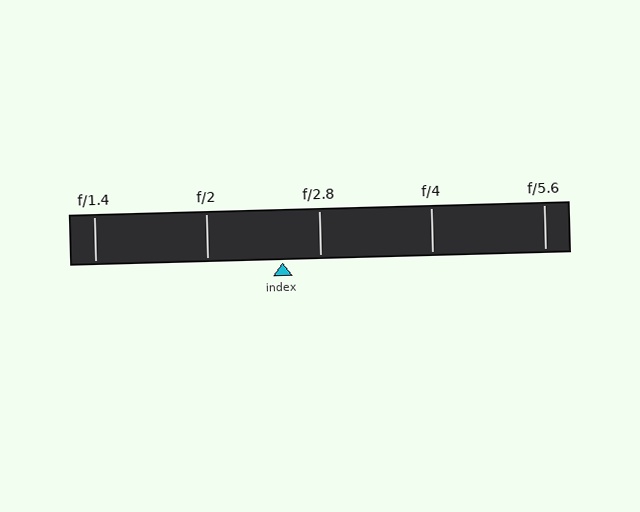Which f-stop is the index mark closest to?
The index mark is closest to f/2.8.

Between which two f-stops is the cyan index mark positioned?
The index mark is between f/2 and f/2.8.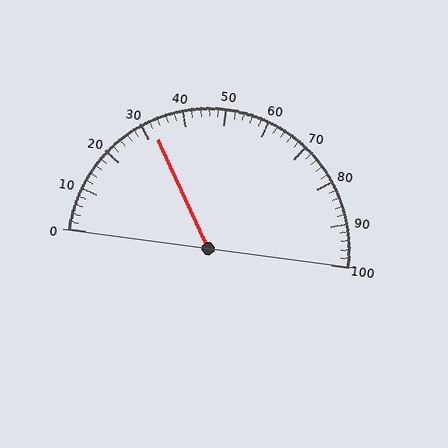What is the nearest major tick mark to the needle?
The nearest major tick mark is 30.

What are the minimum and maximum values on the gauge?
The gauge ranges from 0 to 100.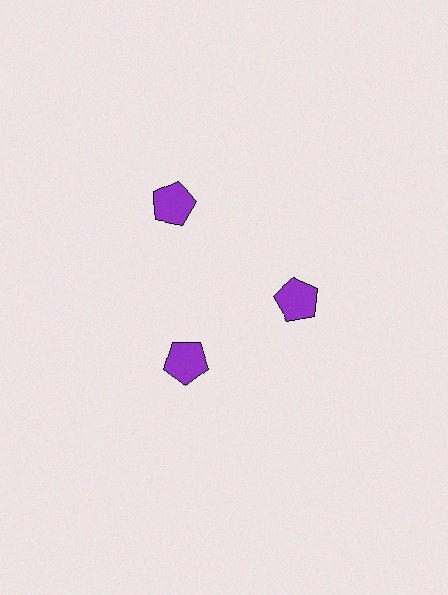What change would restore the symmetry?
The symmetry would be restored by moving it inward, back onto the ring so that all 3 pentagons sit at equal angles and equal distance from the center.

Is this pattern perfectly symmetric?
No. The 3 purple pentagons are arranged in a ring, but one element near the 11 o'clock position is pushed outward from the center, breaking the 3-fold rotational symmetry.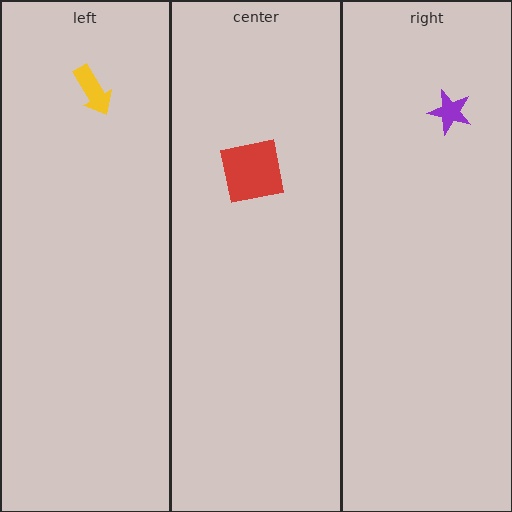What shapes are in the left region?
The yellow arrow.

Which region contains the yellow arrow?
The left region.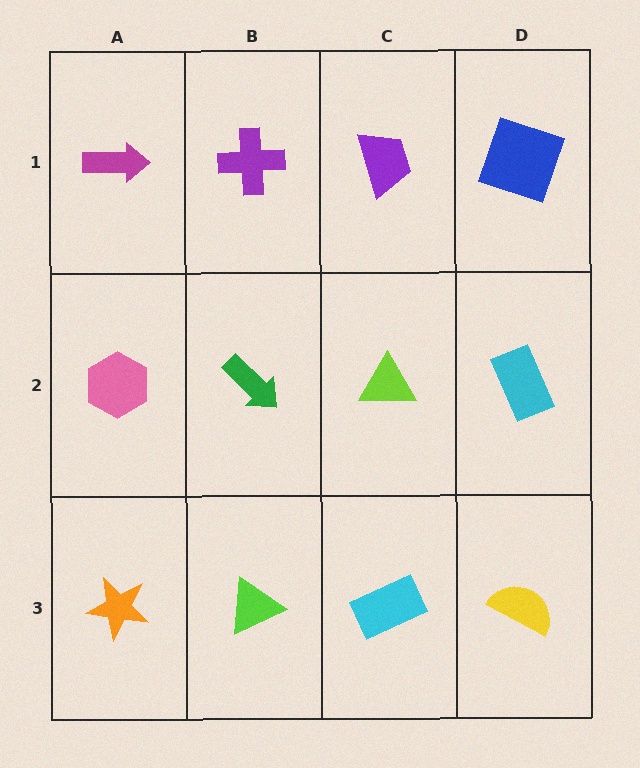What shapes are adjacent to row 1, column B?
A green arrow (row 2, column B), a magenta arrow (row 1, column A), a purple trapezoid (row 1, column C).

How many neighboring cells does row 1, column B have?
3.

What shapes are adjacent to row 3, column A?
A pink hexagon (row 2, column A), a lime triangle (row 3, column B).